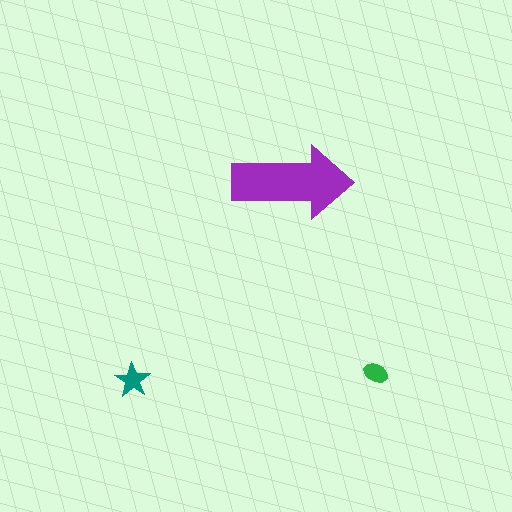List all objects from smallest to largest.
The green ellipse, the teal star, the purple arrow.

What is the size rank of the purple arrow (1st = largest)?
1st.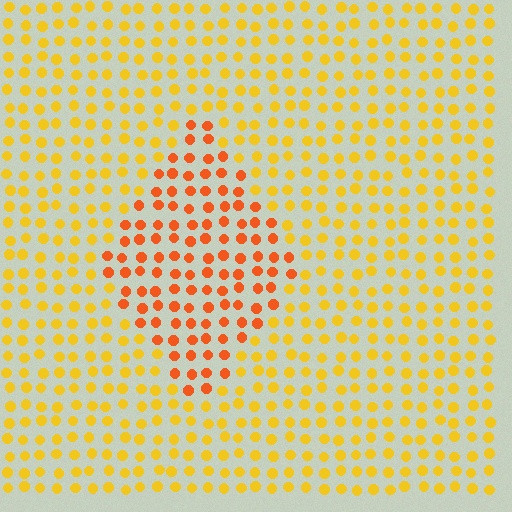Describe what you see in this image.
The image is filled with small yellow elements in a uniform arrangement. A diamond-shaped region is visible where the elements are tinted to a slightly different hue, forming a subtle color boundary.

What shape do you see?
I see a diamond.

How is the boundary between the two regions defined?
The boundary is defined purely by a slight shift in hue (about 32 degrees). Spacing, size, and orientation are identical on both sides.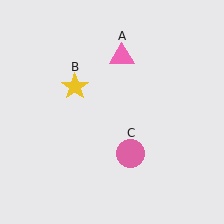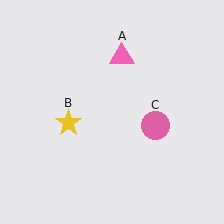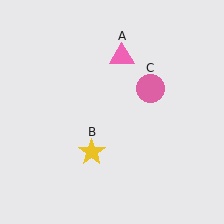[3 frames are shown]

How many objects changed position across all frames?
2 objects changed position: yellow star (object B), pink circle (object C).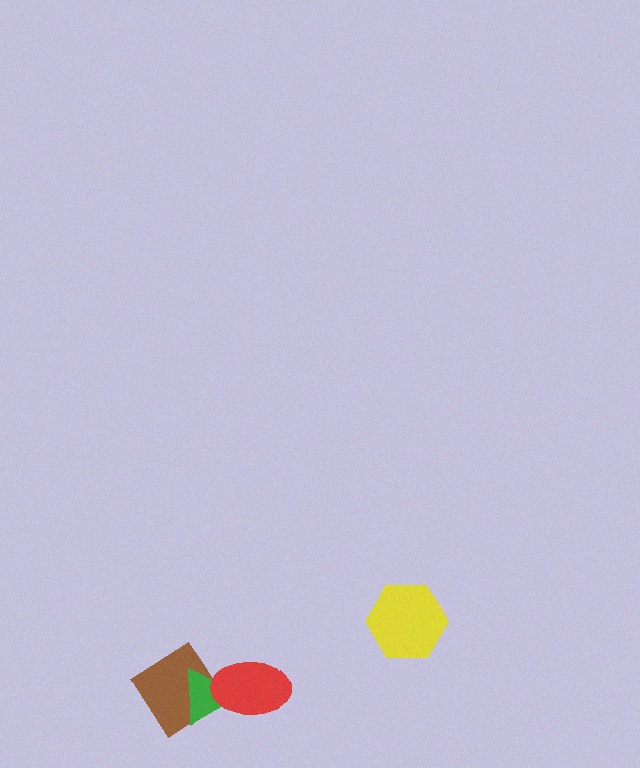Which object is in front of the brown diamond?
The green triangle is in front of the brown diamond.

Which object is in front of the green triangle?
The red ellipse is in front of the green triangle.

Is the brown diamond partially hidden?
Yes, it is partially covered by another shape.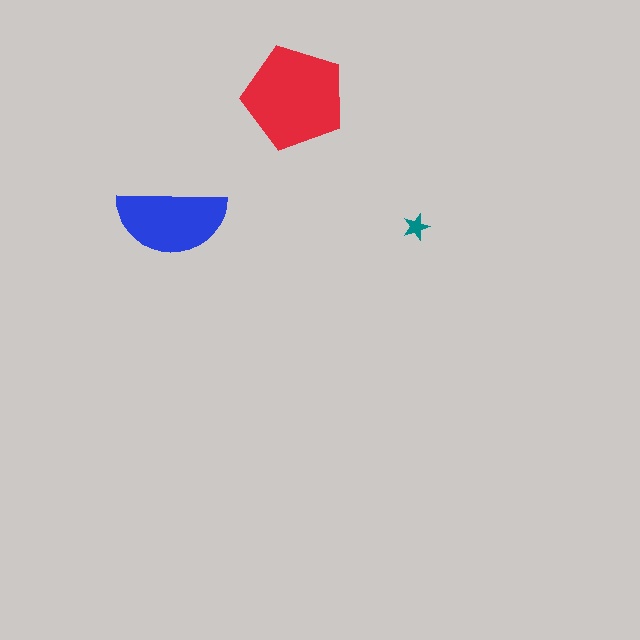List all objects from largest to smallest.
The red pentagon, the blue semicircle, the teal star.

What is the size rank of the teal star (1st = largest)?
3rd.